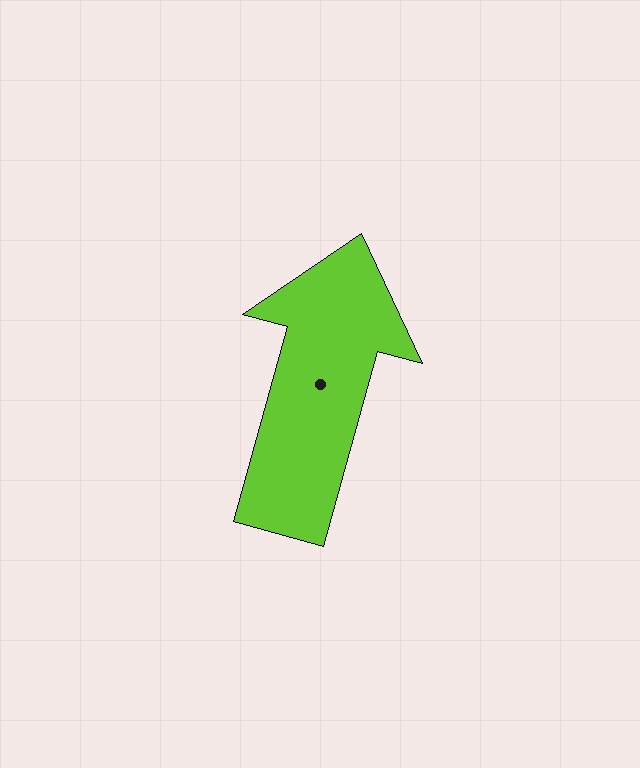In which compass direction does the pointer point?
North.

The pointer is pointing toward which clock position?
Roughly 1 o'clock.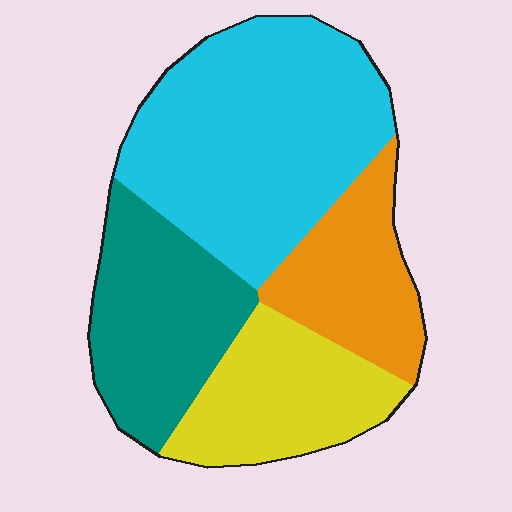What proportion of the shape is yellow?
Yellow takes up about one fifth (1/5) of the shape.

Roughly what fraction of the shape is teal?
Teal takes up about one quarter (1/4) of the shape.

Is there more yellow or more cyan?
Cyan.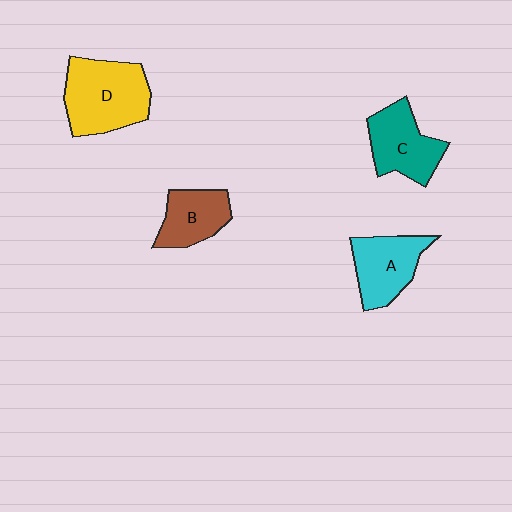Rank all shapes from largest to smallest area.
From largest to smallest: D (yellow), C (teal), A (cyan), B (brown).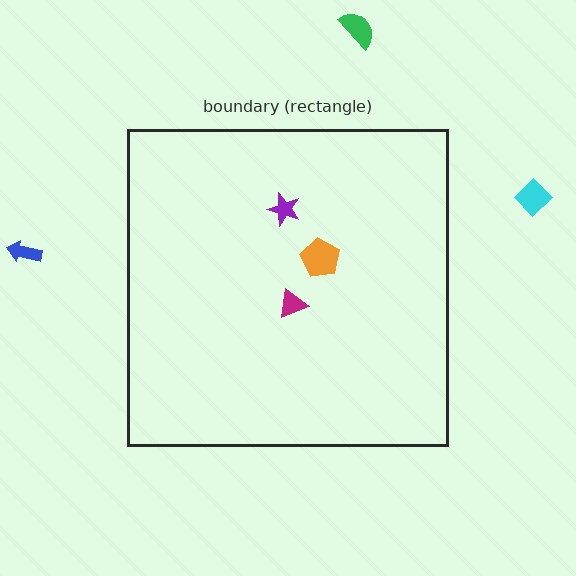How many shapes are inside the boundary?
3 inside, 3 outside.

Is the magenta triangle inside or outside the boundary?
Inside.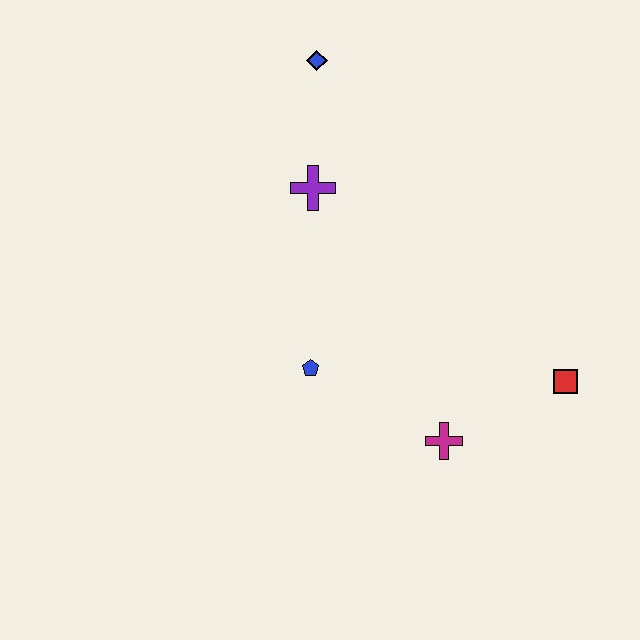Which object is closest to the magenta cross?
The red square is closest to the magenta cross.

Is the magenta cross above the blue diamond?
No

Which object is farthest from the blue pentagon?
The blue diamond is farthest from the blue pentagon.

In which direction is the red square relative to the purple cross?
The red square is to the right of the purple cross.